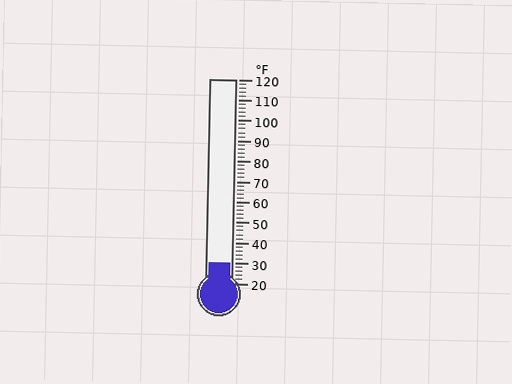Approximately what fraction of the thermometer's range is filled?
The thermometer is filled to approximately 10% of its range.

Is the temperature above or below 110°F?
The temperature is below 110°F.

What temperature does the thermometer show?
The thermometer shows approximately 30°F.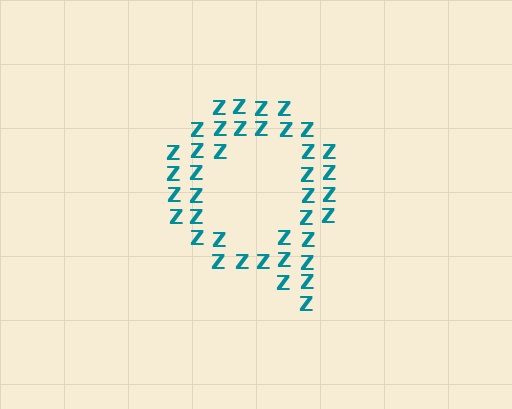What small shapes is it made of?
It is made of small letter Z's.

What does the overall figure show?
The overall figure shows the letter Q.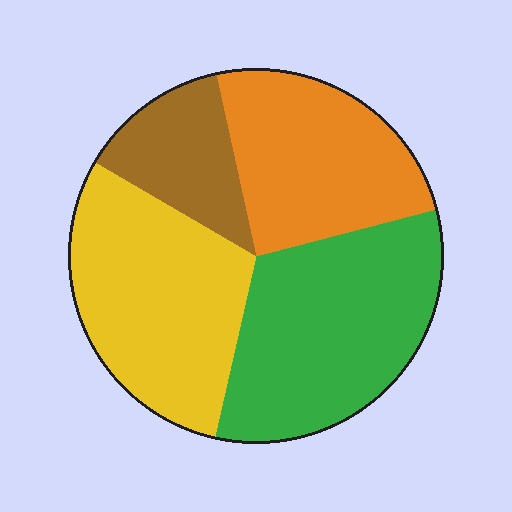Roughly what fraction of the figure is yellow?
Yellow takes up about one third (1/3) of the figure.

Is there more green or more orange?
Green.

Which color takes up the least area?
Brown, at roughly 15%.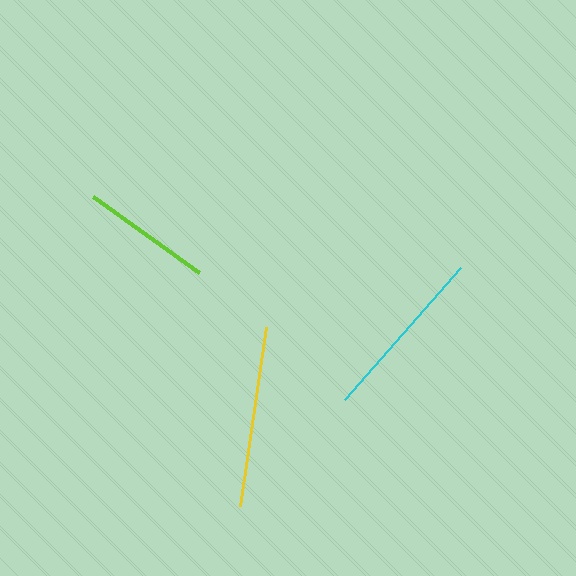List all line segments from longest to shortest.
From longest to shortest: yellow, cyan, lime.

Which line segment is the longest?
The yellow line is the longest at approximately 181 pixels.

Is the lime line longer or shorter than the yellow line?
The yellow line is longer than the lime line.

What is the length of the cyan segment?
The cyan segment is approximately 175 pixels long.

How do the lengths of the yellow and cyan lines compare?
The yellow and cyan lines are approximately the same length.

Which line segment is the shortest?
The lime line is the shortest at approximately 131 pixels.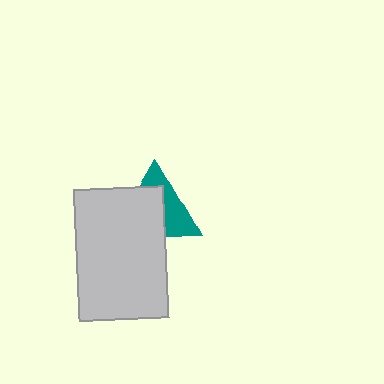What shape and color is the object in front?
The object in front is a light gray rectangle.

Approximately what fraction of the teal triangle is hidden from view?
Roughly 56% of the teal triangle is hidden behind the light gray rectangle.